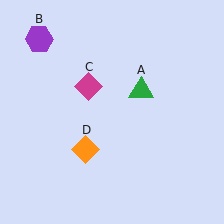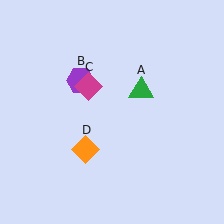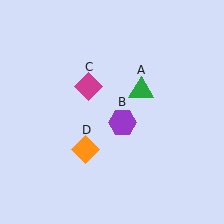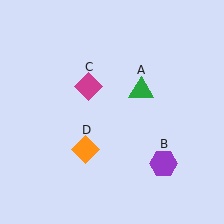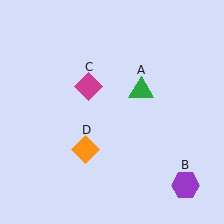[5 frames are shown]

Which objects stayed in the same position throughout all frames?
Green triangle (object A) and magenta diamond (object C) and orange diamond (object D) remained stationary.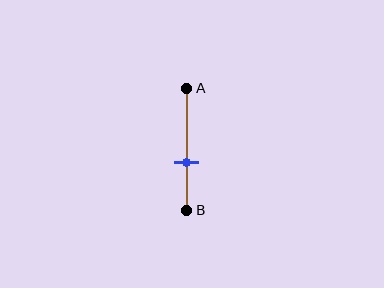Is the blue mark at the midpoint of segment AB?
No, the mark is at about 60% from A, not at the 50% midpoint.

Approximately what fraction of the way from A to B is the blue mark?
The blue mark is approximately 60% of the way from A to B.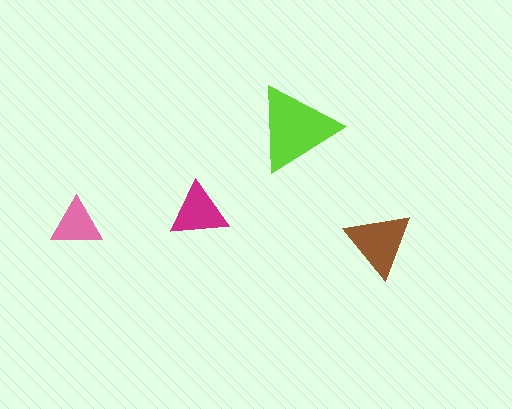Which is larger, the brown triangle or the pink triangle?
The brown one.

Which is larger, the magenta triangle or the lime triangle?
The lime one.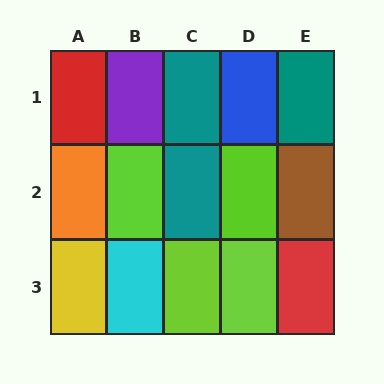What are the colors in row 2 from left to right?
Orange, lime, teal, lime, brown.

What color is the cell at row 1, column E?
Teal.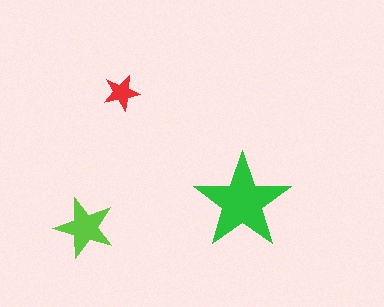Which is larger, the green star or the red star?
The green one.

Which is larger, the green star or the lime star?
The green one.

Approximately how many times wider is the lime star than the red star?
About 1.5 times wider.